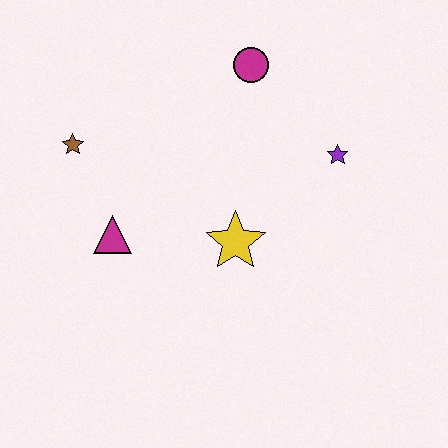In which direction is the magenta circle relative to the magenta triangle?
The magenta circle is above the magenta triangle.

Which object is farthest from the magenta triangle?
The purple star is farthest from the magenta triangle.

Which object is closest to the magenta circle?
The purple star is closest to the magenta circle.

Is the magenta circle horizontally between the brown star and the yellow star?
No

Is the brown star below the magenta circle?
Yes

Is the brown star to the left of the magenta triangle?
Yes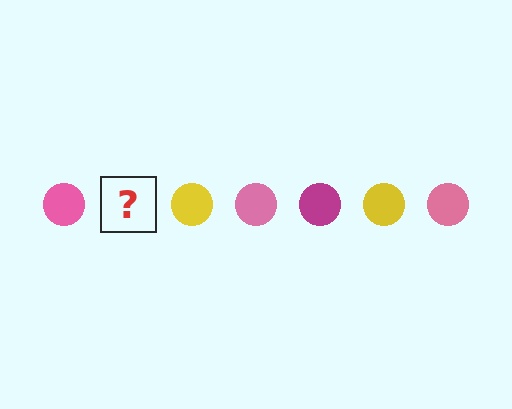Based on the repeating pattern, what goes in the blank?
The blank should be a magenta circle.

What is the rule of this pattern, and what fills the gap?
The rule is that the pattern cycles through pink, magenta, yellow circles. The gap should be filled with a magenta circle.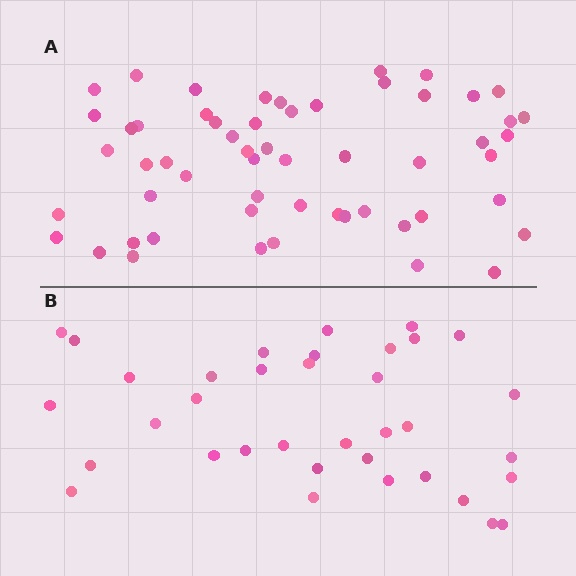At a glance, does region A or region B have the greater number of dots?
Region A (the top region) has more dots.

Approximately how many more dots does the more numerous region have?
Region A has approximately 20 more dots than region B.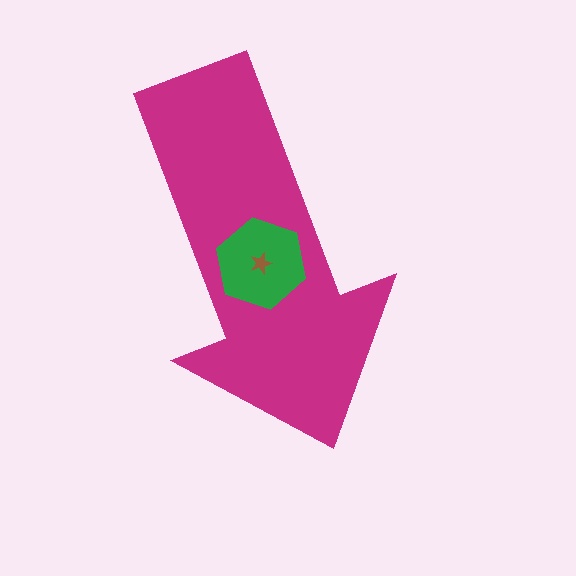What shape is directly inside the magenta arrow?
The green hexagon.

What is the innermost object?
The brown star.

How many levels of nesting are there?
3.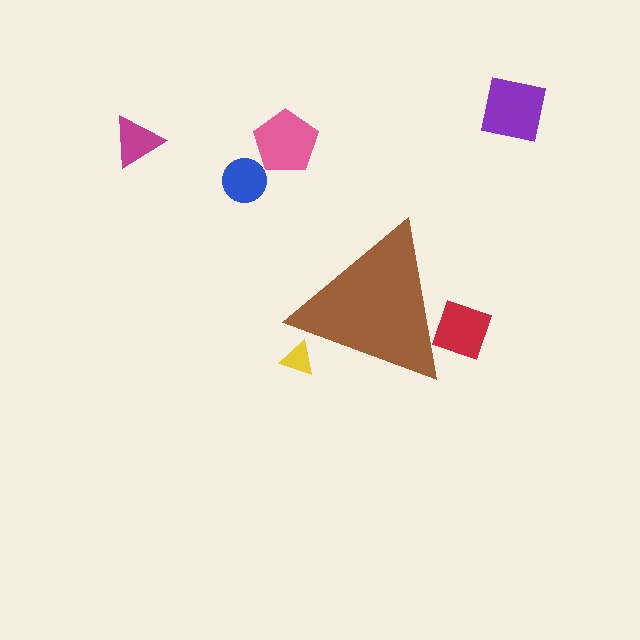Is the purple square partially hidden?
No, the purple square is fully visible.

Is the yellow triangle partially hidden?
Yes, the yellow triangle is partially hidden behind the brown triangle.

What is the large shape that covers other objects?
A brown triangle.